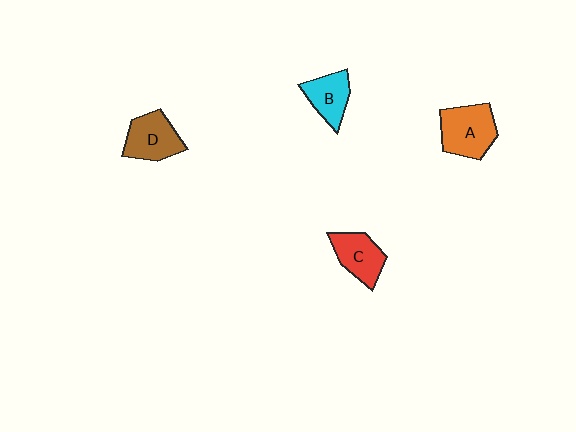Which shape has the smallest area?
Shape B (cyan).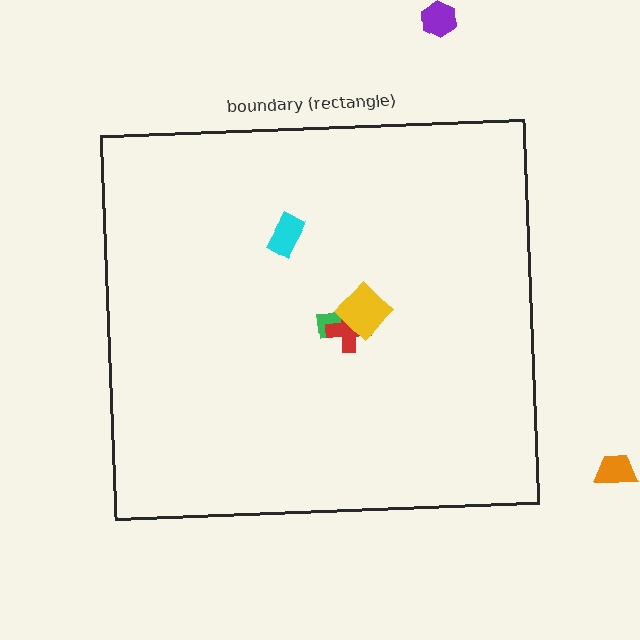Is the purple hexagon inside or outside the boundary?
Outside.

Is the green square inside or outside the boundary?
Inside.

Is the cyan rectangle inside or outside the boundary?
Inside.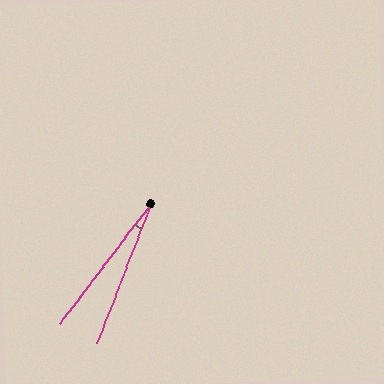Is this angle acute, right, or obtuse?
It is acute.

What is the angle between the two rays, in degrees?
Approximately 16 degrees.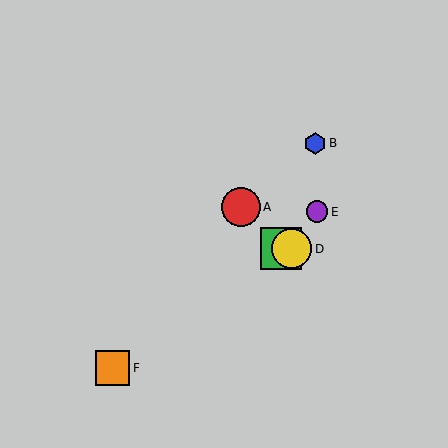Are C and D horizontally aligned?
Yes, both are at y≈249.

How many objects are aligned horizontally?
2 objects (C, D) are aligned horizontally.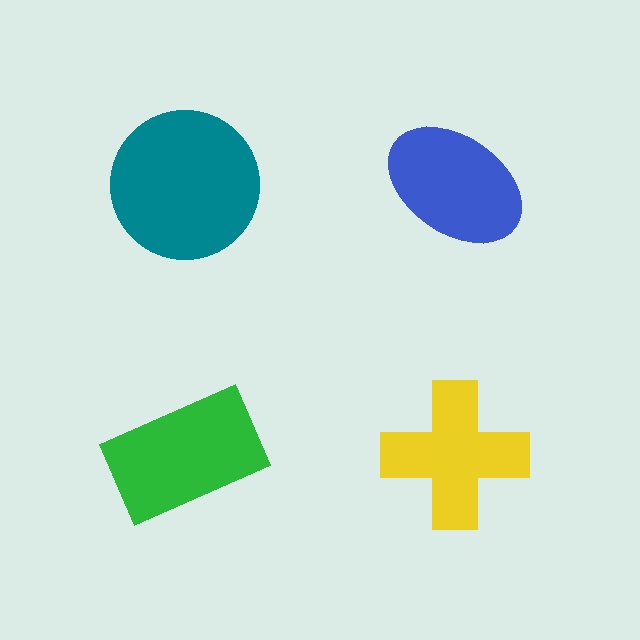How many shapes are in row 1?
2 shapes.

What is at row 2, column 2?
A yellow cross.